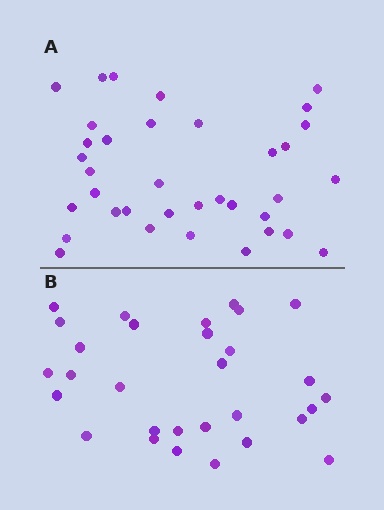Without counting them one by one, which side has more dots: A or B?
Region A (the top region) has more dots.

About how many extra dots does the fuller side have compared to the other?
Region A has about 6 more dots than region B.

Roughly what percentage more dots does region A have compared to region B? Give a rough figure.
About 20% more.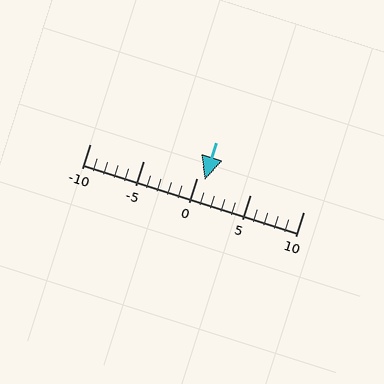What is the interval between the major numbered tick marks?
The major tick marks are spaced 5 units apart.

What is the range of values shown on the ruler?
The ruler shows values from -10 to 10.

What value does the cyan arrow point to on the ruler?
The cyan arrow points to approximately 1.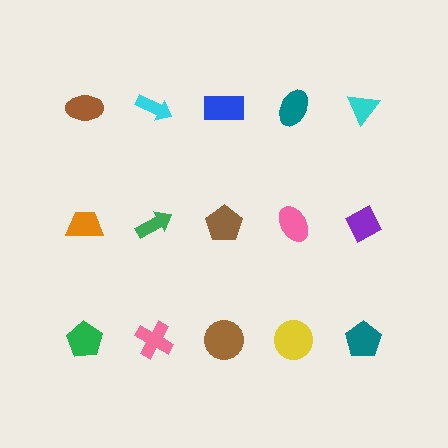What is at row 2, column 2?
A green arrow.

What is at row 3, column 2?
A pink cross.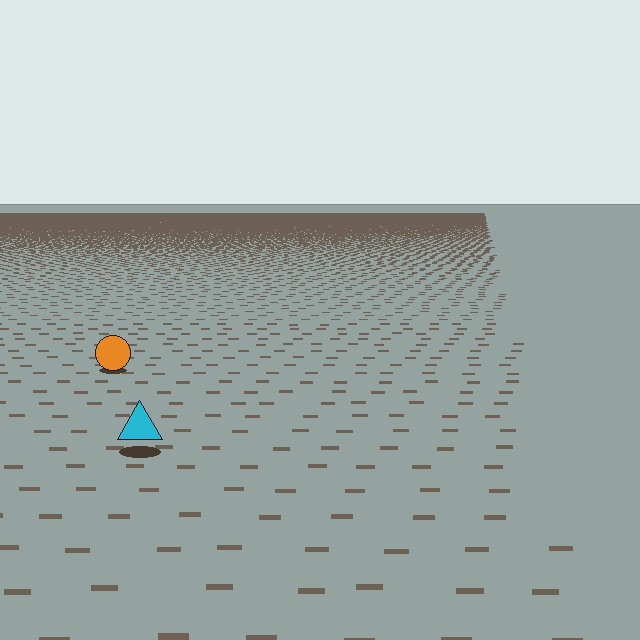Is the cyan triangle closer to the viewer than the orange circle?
Yes. The cyan triangle is closer — you can tell from the texture gradient: the ground texture is coarser near it.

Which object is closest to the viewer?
The cyan triangle is closest. The texture marks near it are larger and more spread out.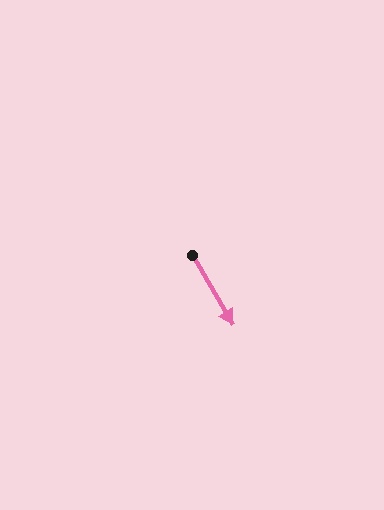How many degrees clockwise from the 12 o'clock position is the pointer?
Approximately 150 degrees.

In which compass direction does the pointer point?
Southeast.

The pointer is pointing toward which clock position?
Roughly 5 o'clock.